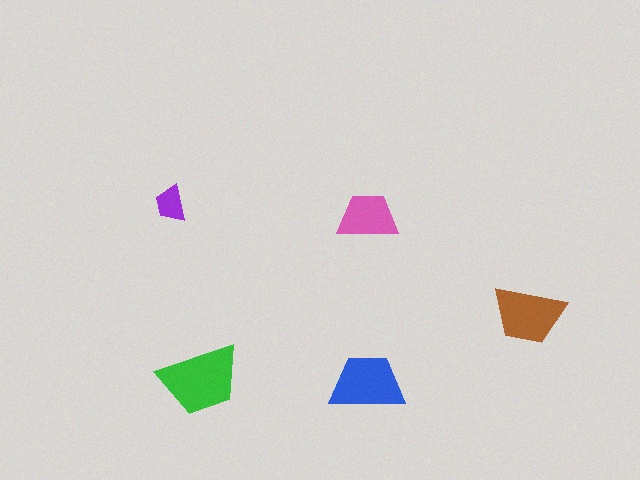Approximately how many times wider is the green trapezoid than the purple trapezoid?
About 2.5 times wider.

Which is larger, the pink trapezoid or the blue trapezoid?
The blue one.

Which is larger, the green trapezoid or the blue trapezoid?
The green one.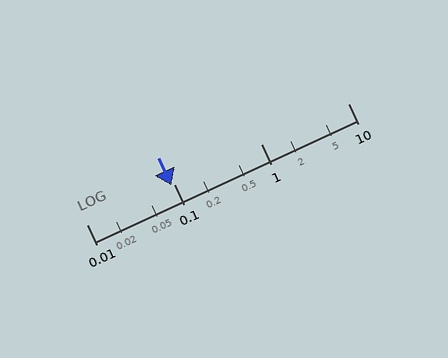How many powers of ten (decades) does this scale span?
The scale spans 3 decades, from 0.01 to 10.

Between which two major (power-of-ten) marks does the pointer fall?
The pointer is between 0.01 and 0.1.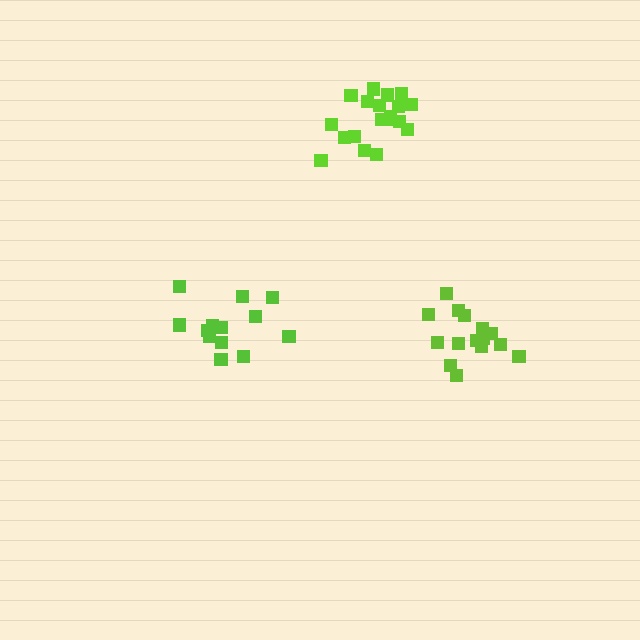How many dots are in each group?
Group 1: 13 dots, Group 2: 15 dots, Group 3: 19 dots (47 total).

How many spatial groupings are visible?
There are 3 spatial groupings.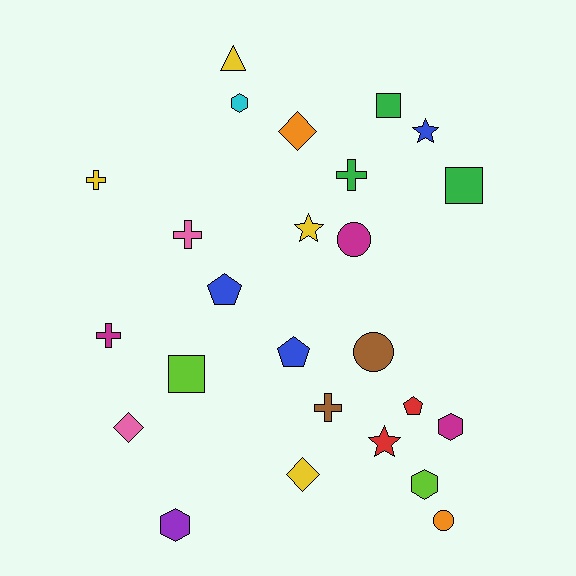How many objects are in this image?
There are 25 objects.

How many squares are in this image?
There are 3 squares.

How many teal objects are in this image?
There are no teal objects.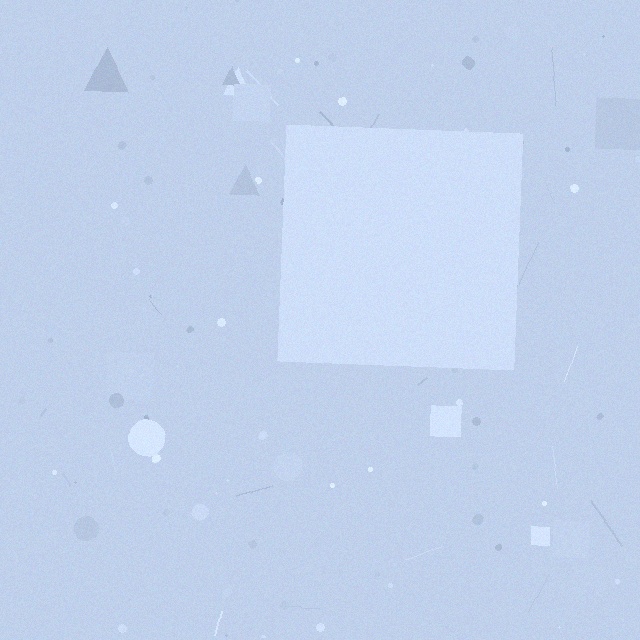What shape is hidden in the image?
A square is hidden in the image.